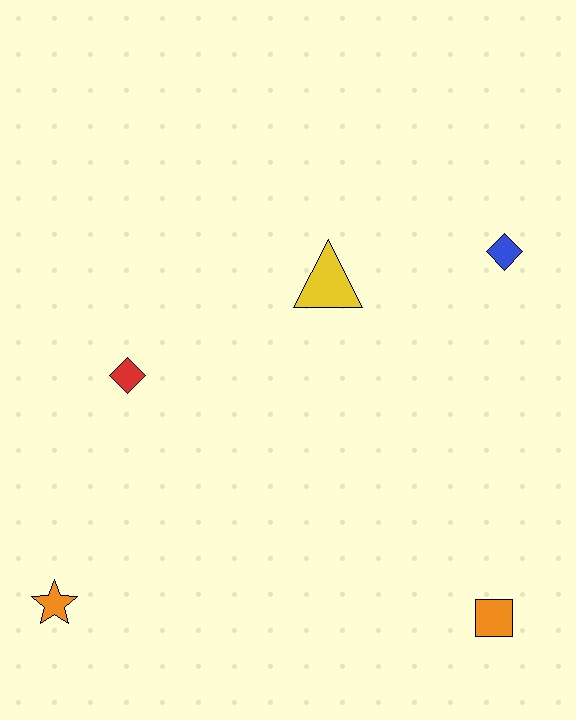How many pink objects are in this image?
There are no pink objects.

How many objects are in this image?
There are 5 objects.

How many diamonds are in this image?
There are 2 diamonds.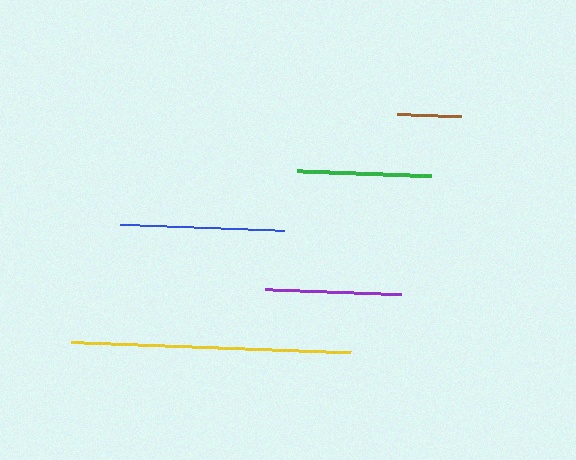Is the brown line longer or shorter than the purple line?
The purple line is longer than the brown line.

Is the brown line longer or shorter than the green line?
The green line is longer than the brown line.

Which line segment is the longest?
The yellow line is the longest at approximately 279 pixels.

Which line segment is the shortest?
The brown line is the shortest at approximately 64 pixels.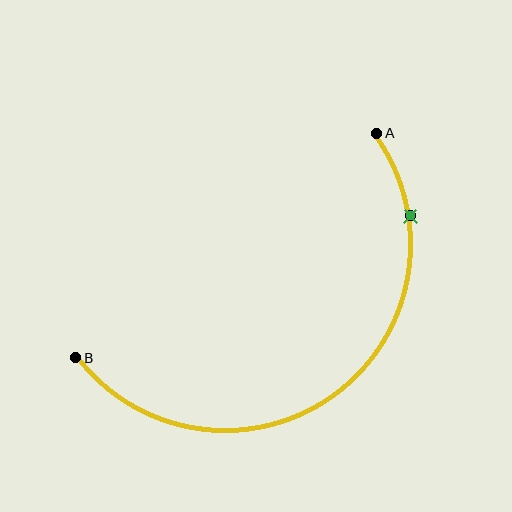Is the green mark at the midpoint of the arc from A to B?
No. The green mark lies on the arc but is closer to endpoint A. The arc midpoint would be at the point on the curve equidistant along the arc from both A and B.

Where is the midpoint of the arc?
The arc midpoint is the point on the curve farthest from the straight line joining A and B. It sits below and to the right of that line.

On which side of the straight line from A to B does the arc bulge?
The arc bulges below and to the right of the straight line connecting A and B.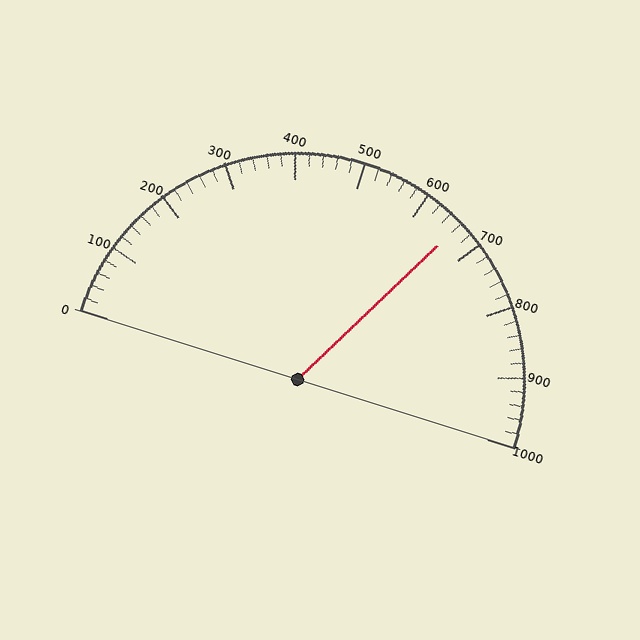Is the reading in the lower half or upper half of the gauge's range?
The reading is in the upper half of the range (0 to 1000).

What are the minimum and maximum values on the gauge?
The gauge ranges from 0 to 1000.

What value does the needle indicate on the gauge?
The needle indicates approximately 660.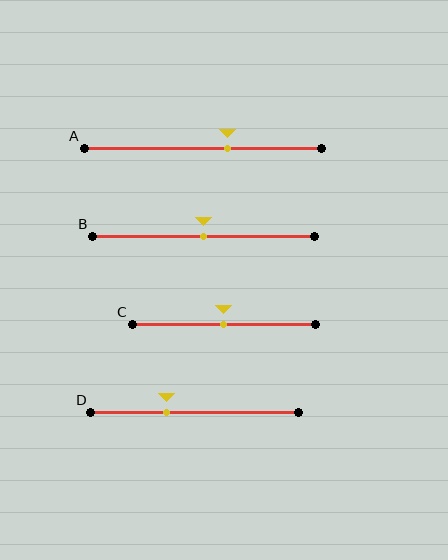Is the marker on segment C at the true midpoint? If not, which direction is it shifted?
Yes, the marker on segment C is at the true midpoint.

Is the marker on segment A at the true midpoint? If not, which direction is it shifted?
No, the marker on segment A is shifted to the right by about 10% of the segment length.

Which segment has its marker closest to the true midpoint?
Segment B has its marker closest to the true midpoint.